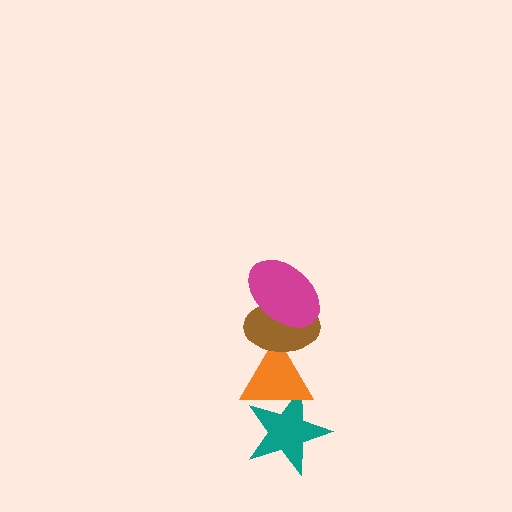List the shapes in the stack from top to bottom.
From top to bottom: the magenta ellipse, the brown ellipse, the orange triangle, the teal star.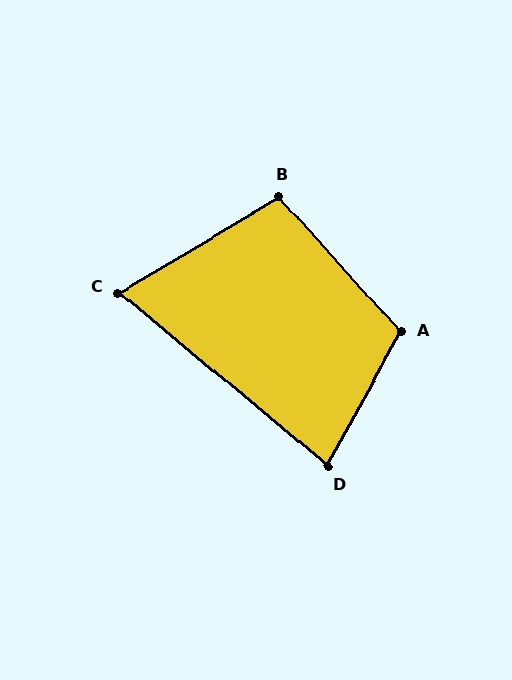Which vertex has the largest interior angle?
A, at approximately 109 degrees.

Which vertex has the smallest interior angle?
C, at approximately 71 degrees.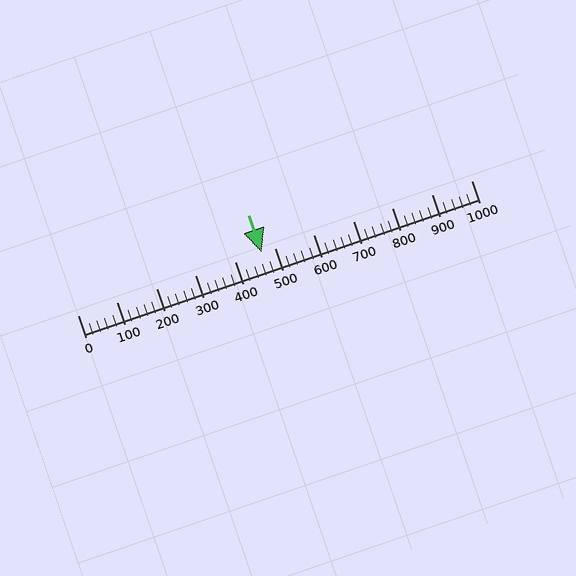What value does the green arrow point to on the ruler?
The green arrow points to approximately 468.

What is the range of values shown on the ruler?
The ruler shows values from 0 to 1000.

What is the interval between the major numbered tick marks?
The major tick marks are spaced 100 units apart.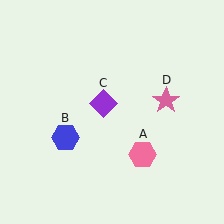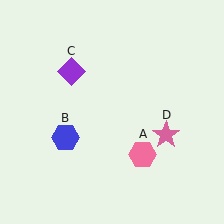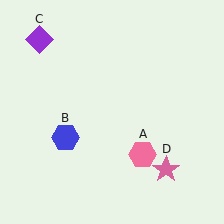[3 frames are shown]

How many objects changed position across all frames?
2 objects changed position: purple diamond (object C), pink star (object D).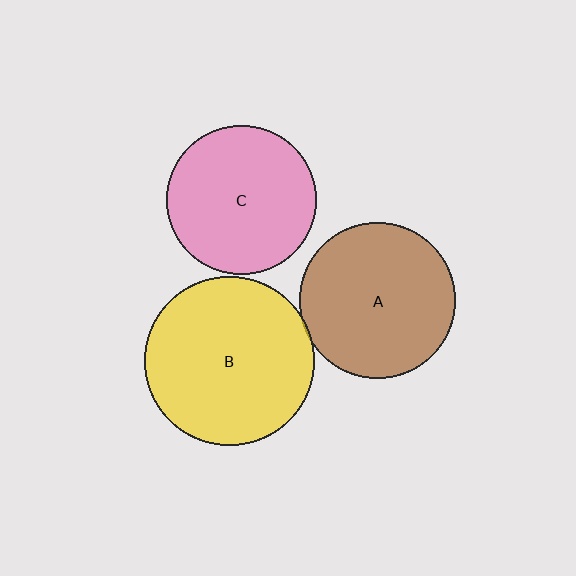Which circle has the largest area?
Circle B (yellow).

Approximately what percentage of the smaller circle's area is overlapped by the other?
Approximately 5%.